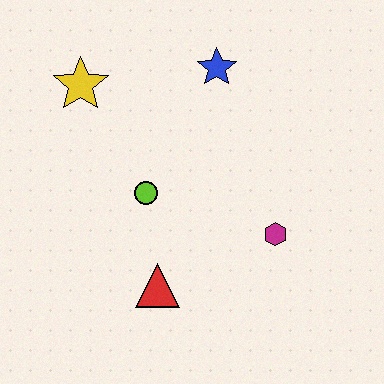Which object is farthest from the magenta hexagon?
The yellow star is farthest from the magenta hexagon.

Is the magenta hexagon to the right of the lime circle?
Yes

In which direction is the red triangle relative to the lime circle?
The red triangle is below the lime circle.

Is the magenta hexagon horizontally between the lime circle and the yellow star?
No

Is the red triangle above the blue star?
No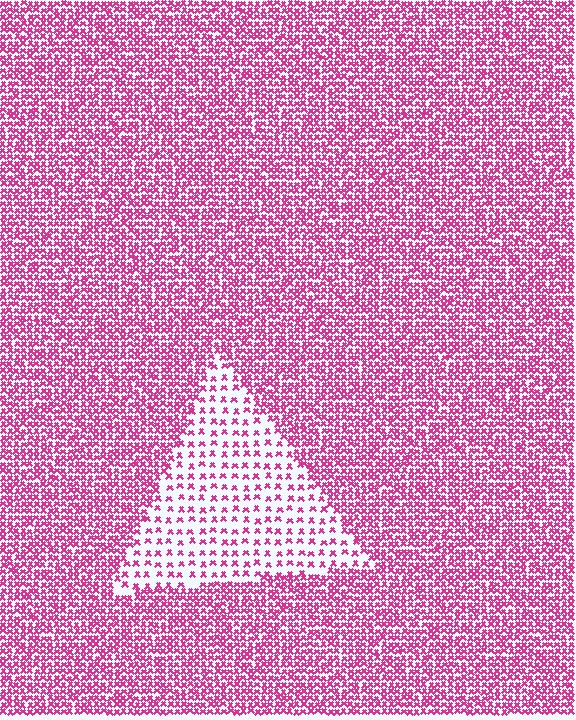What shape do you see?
I see a triangle.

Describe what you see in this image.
The image contains small magenta elements arranged at two different densities. A triangle-shaped region is visible where the elements are less densely packed than the surrounding area.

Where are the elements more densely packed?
The elements are more densely packed outside the triangle boundary.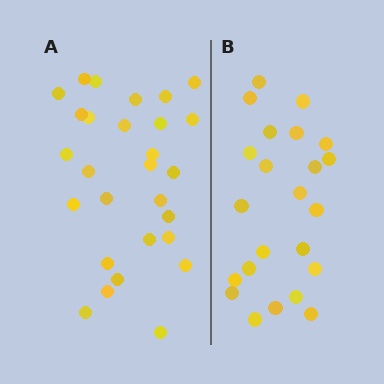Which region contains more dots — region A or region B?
Region A (the left region) has more dots.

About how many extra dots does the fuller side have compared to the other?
Region A has about 5 more dots than region B.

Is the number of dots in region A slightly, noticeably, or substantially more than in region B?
Region A has only slightly more — the two regions are fairly close. The ratio is roughly 1.2 to 1.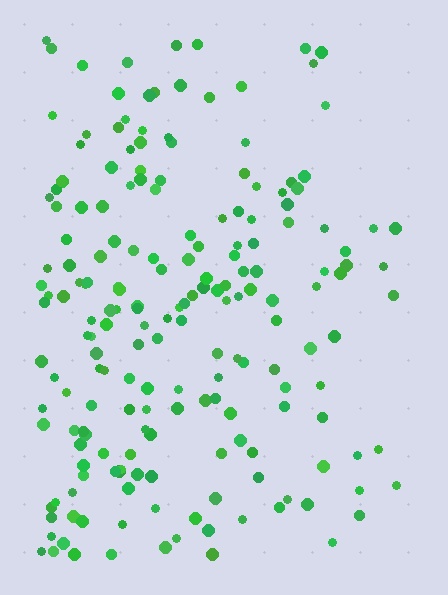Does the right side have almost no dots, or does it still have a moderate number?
Still a moderate number, just noticeably fewer than the left.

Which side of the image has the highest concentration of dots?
The left.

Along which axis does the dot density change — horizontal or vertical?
Horizontal.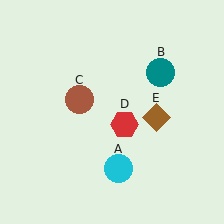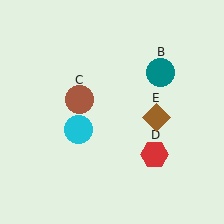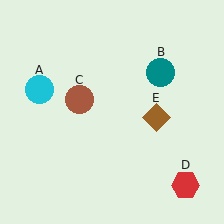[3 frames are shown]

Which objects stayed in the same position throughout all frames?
Teal circle (object B) and brown circle (object C) and brown diamond (object E) remained stationary.